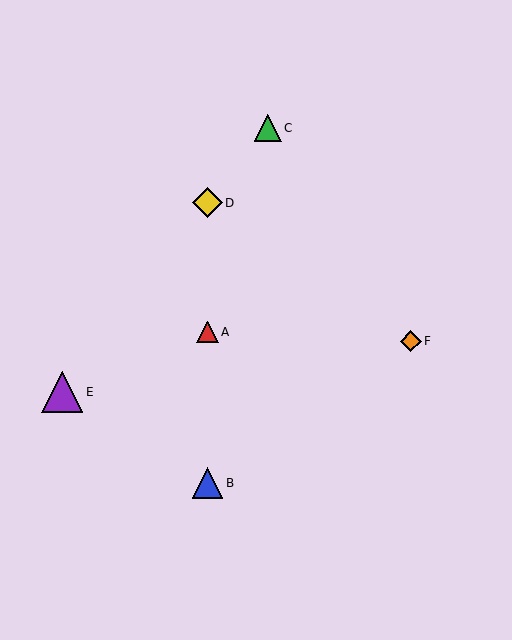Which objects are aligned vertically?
Objects A, B, D are aligned vertically.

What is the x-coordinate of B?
Object B is at x≈207.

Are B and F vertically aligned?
No, B is at x≈207 and F is at x≈411.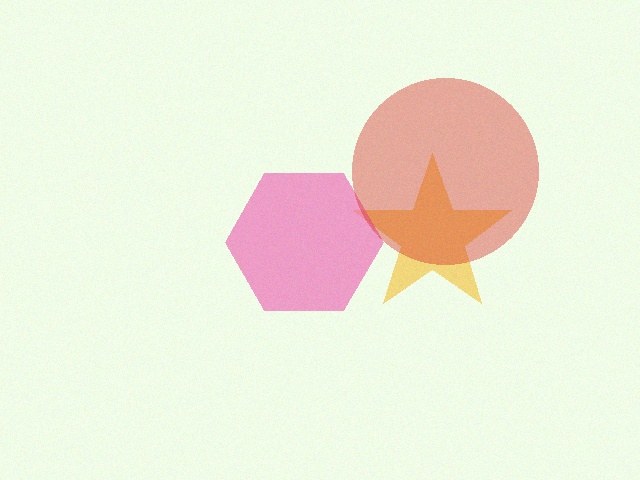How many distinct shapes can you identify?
There are 3 distinct shapes: a yellow star, a pink hexagon, a red circle.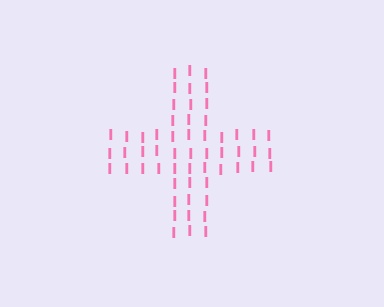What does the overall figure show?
The overall figure shows a cross.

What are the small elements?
The small elements are letter I's.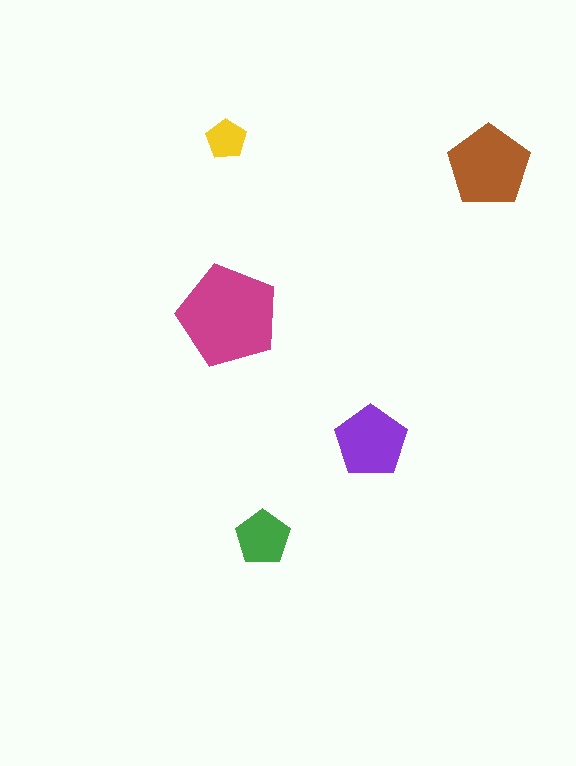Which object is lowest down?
The green pentagon is bottommost.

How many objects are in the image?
There are 5 objects in the image.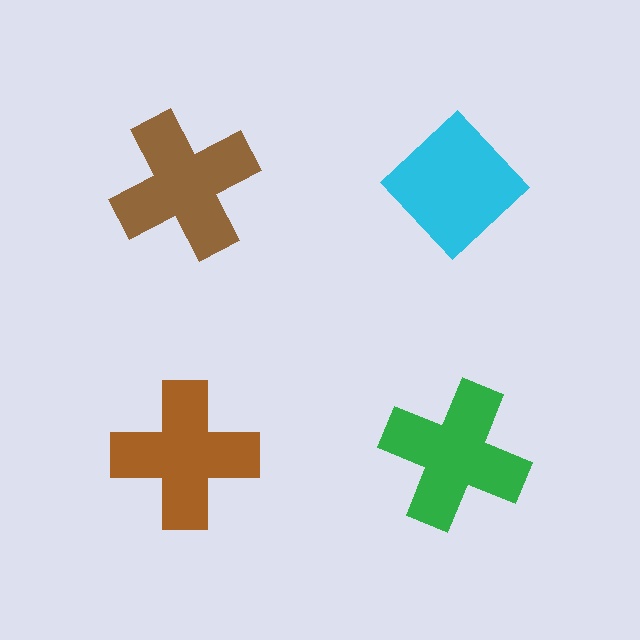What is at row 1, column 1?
A brown cross.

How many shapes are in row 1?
2 shapes.